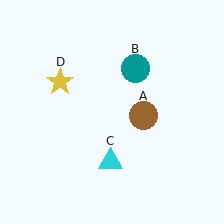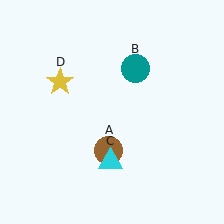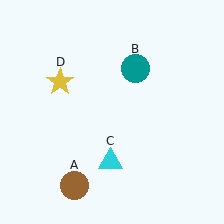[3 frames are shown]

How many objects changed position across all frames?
1 object changed position: brown circle (object A).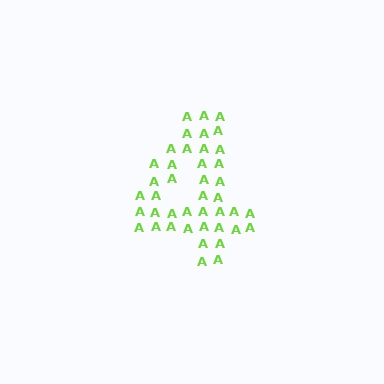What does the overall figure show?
The overall figure shows the digit 4.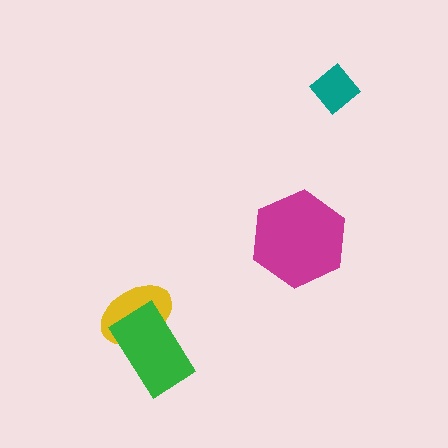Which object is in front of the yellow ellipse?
The green rectangle is in front of the yellow ellipse.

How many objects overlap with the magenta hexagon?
0 objects overlap with the magenta hexagon.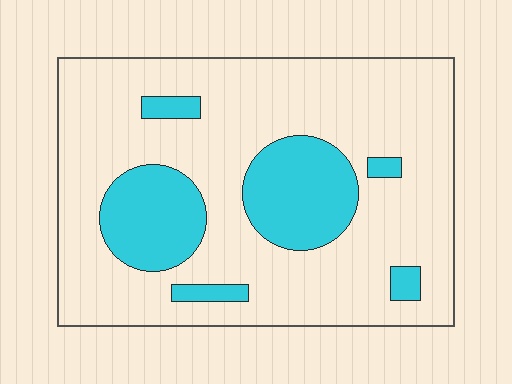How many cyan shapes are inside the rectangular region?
6.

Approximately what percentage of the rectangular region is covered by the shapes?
Approximately 25%.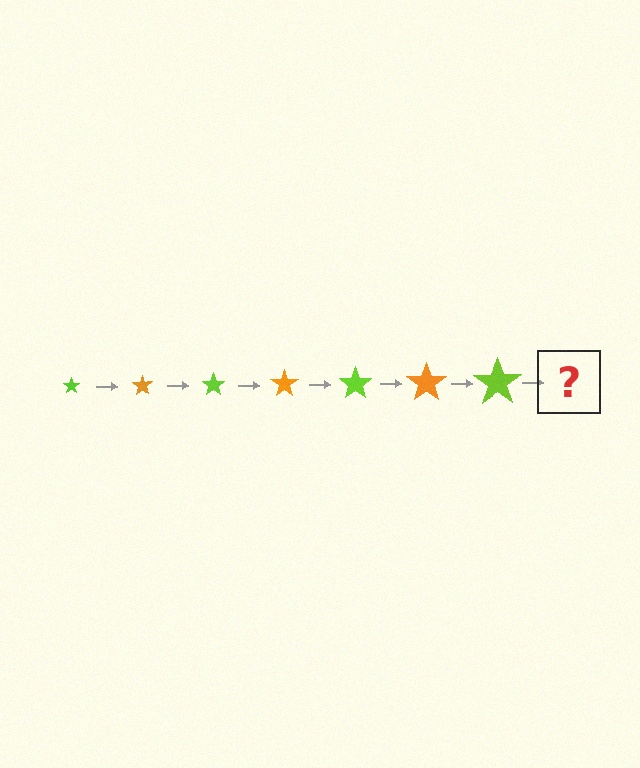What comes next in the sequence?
The next element should be an orange star, larger than the previous one.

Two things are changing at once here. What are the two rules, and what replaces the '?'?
The two rules are that the star grows larger each step and the color cycles through lime and orange. The '?' should be an orange star, larger than the previous one.